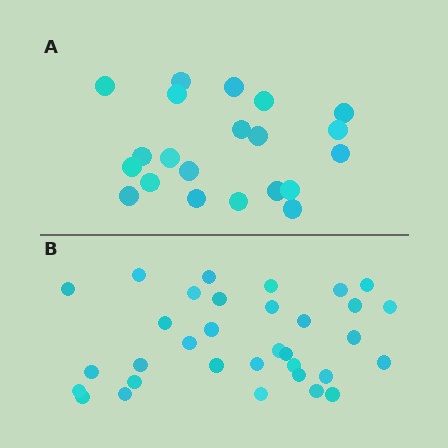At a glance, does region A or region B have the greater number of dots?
Region B (the bottom region) has more dots.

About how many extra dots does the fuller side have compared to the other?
Region B has roughly 12 or so more dots than region A.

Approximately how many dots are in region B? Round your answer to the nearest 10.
About 30 dots. (The exact count is 33, which rounds to 30.)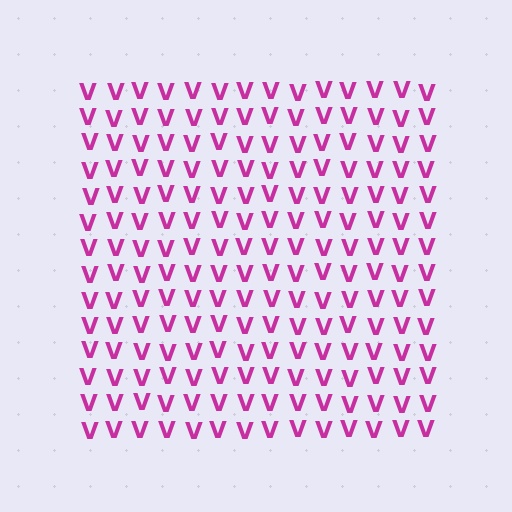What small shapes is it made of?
It is made of small letter V's.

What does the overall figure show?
The overall figure shows a square.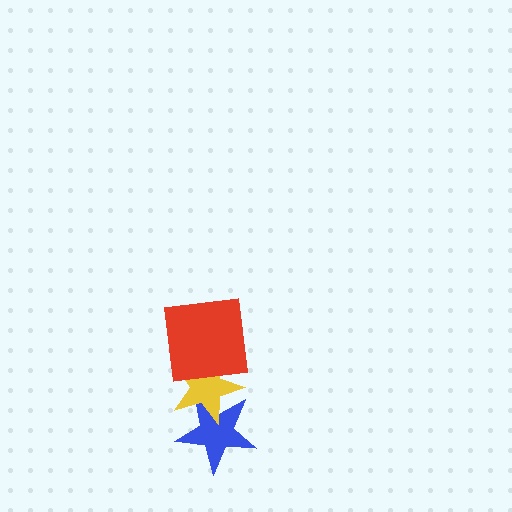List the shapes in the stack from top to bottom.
From top to bottom: the red square, the yellow star, the blue star.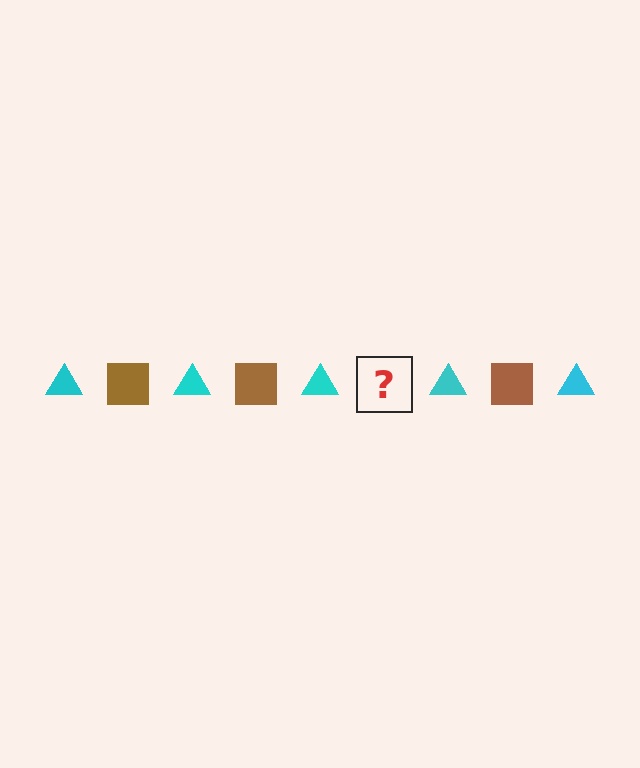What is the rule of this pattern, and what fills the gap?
The rule is that the pattern alternates between cyan triangle and brown square. The gap should be filled with a brown square.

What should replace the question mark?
The question mark should be replaced with a brown square.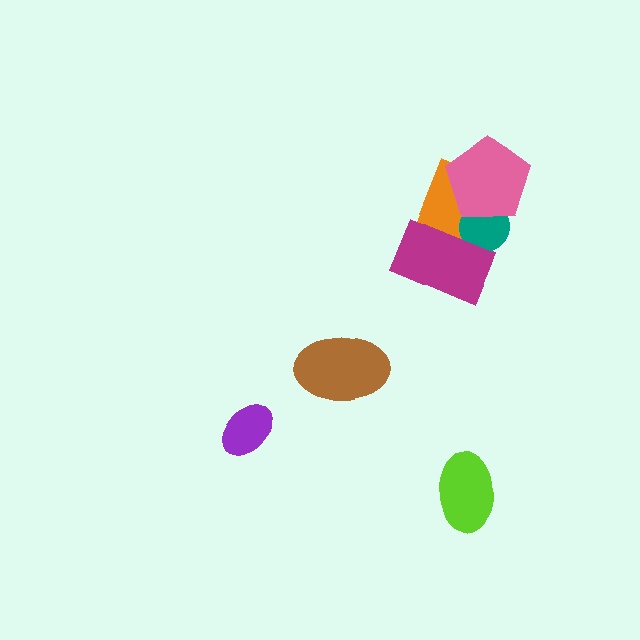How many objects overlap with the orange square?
3 objects overlap with the orange square.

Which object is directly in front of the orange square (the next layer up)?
The teal circle is directly in front of the orange square.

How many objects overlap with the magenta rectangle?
2 objects overlap with the magenta rectangle.